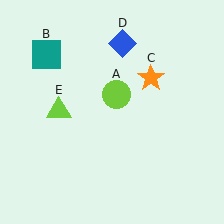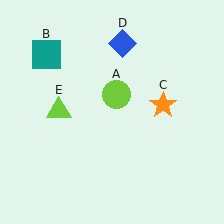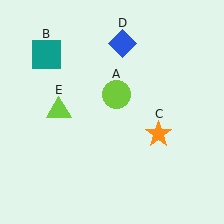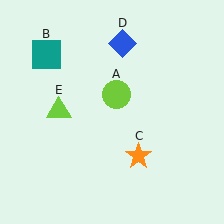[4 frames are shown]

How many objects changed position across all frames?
1 object changed position: orange star (object C).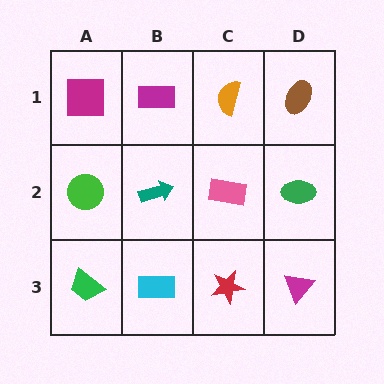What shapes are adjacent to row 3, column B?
A teal arrow (row 2, column B), a green trapezoid (row 3, column A), a red star (row 3, column C).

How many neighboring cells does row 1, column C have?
3.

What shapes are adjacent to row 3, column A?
A green circle (row 2, column A), a cyan rectangle (row 3, column B).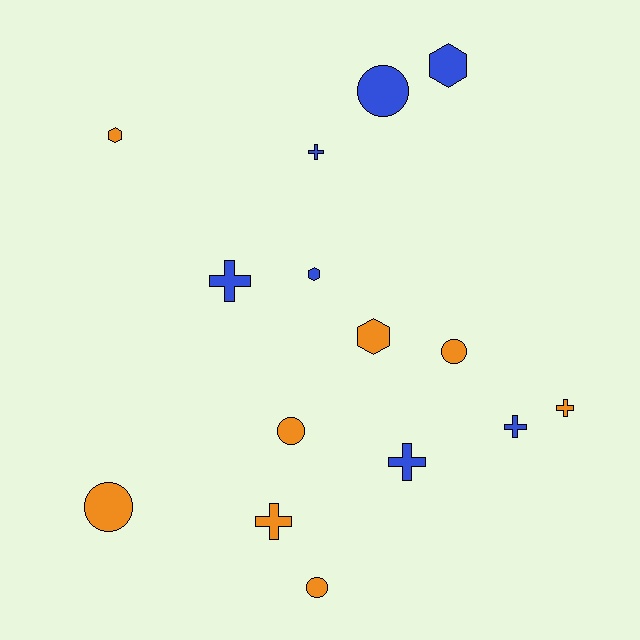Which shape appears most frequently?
Cross, with 6 objects.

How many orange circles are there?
There are 4 orange circles.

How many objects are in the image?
There are 15 objects.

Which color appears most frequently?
Orange, with 8 objects.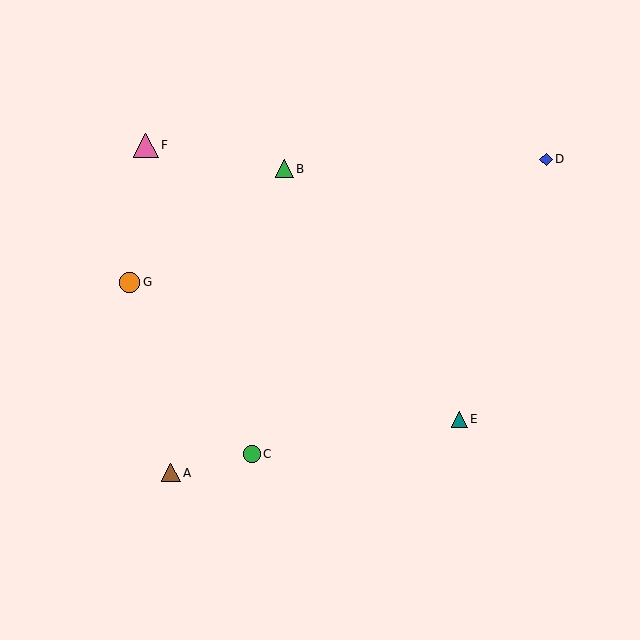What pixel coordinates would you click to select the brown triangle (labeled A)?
Click at (171, 473) to select the brown triangle A.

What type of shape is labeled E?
Shape E is a teal triangle.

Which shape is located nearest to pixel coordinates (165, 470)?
The brown triangle (labeled A) at (171, 473) is nearest to that location.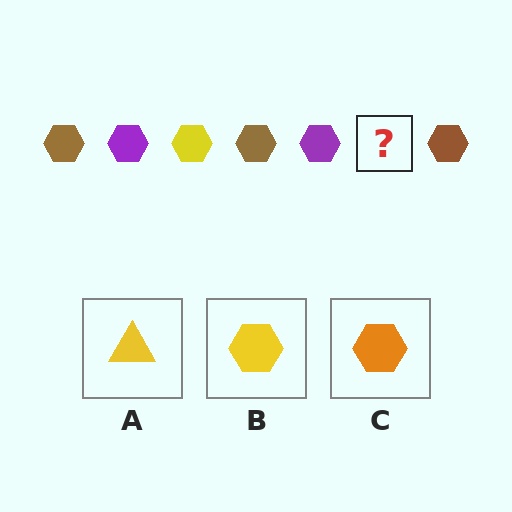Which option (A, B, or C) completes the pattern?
B.